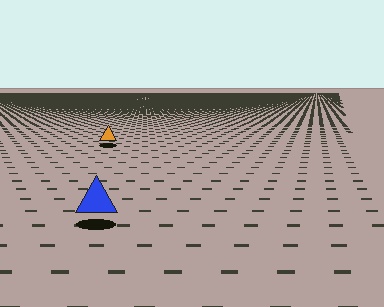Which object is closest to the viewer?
The blue triangle is closest. The texture marks near it are larger and more spread out.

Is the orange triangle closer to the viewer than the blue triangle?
No. The blue triangle is closer — you can tell from the texture gradient: the ground texture is coarser near it.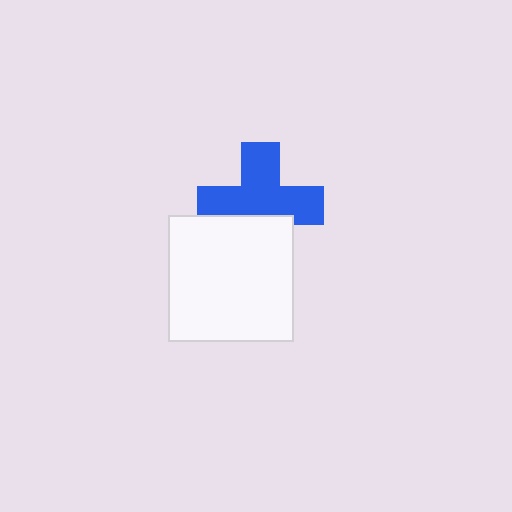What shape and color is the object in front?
The object in front is a white square.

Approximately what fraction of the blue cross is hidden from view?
Roughly 31% of the blue cross is hidden behind the white square.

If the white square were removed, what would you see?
You would see the complete blue cross.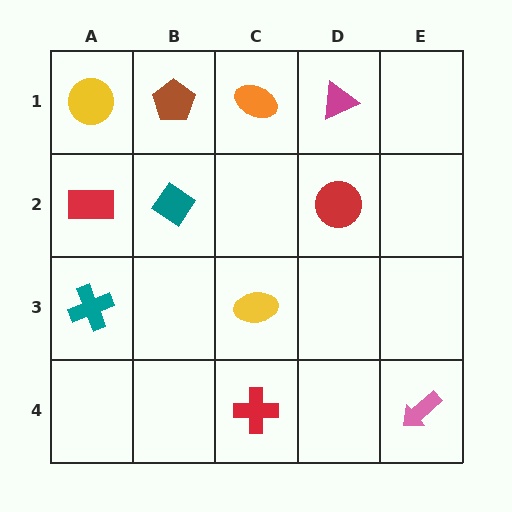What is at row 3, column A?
A teal cross.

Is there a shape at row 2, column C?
No, that cell is empty.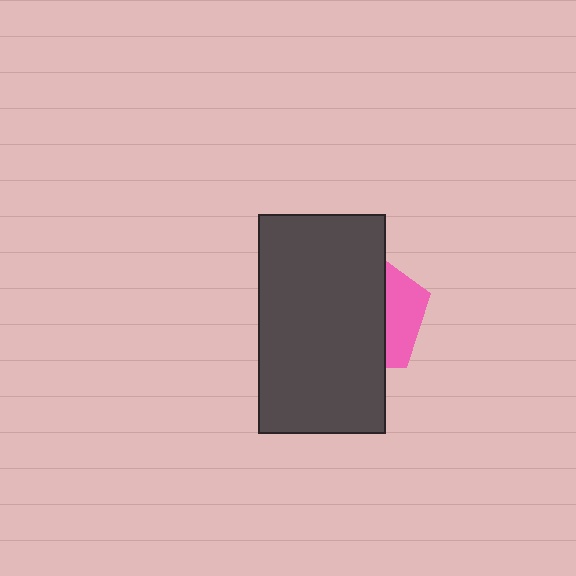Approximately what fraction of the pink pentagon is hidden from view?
Roughly 69% of the pink pentagon is hidden behind the dark gray rectangle.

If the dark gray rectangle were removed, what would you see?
You would see the complete pink pentagon.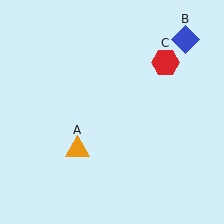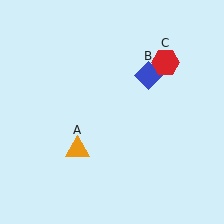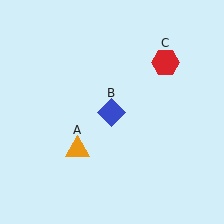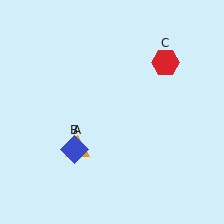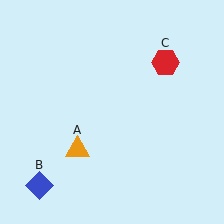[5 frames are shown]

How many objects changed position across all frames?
1 object changed position: blue diamond (object B).